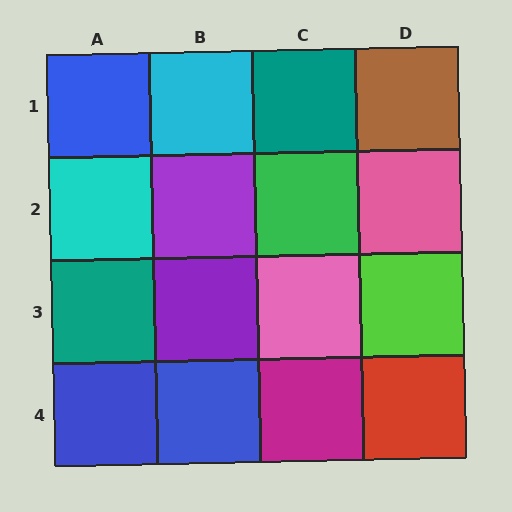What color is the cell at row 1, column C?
Teal.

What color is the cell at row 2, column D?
Pink.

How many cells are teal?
2 cells are teal.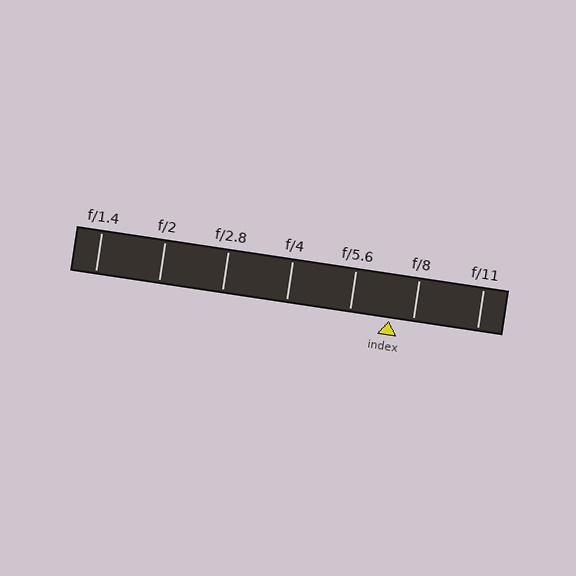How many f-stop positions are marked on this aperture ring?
There are 7 f-stop positions marked.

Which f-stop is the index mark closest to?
The index mark is closest to f/8.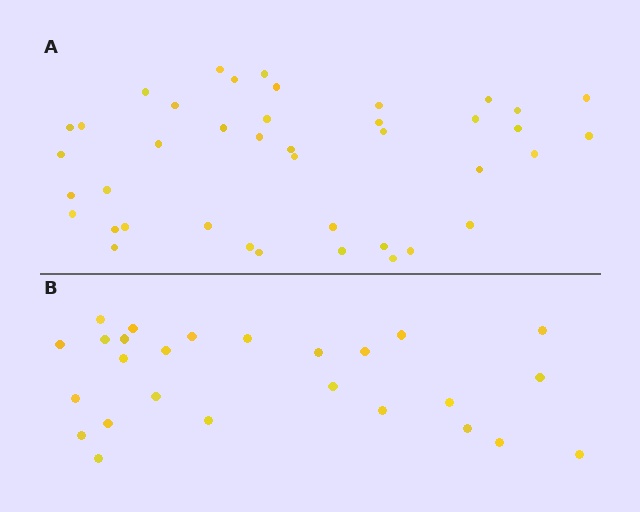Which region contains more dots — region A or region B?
Region A (the top region) has more dots.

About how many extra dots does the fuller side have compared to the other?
Region A has approximately 15 more dots than region B.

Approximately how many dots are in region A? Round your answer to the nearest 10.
About 40 dots. (The exact count is 41, which rounds to 40.)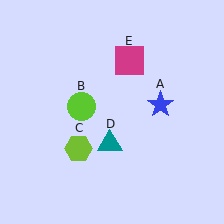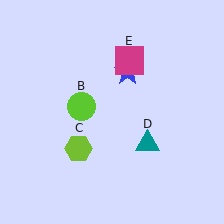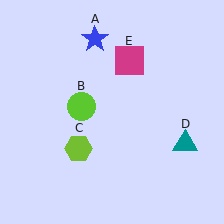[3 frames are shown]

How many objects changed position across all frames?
2 objects changed position: blue star (object A), teal triangle (object D).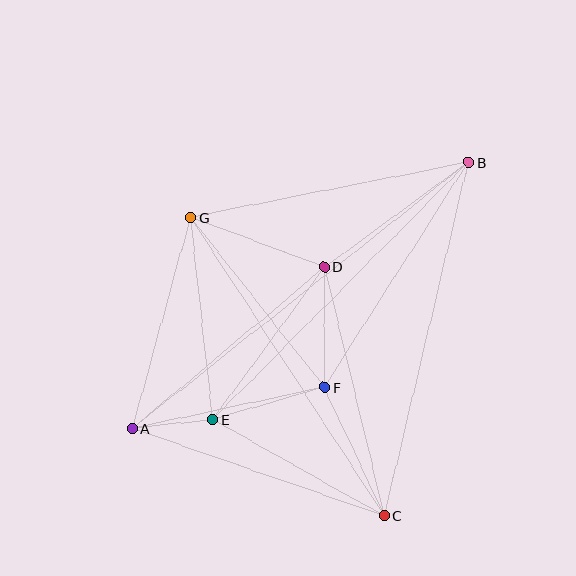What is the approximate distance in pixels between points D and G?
The distance between D and G is approximately 143 pixels.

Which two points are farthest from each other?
Points A and B are farthest from each other.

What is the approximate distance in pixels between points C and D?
The distance between C and D is approximately 256 pixels.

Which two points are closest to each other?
Points A and E are closest to each other.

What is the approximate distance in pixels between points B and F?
The distance between B and F is approximately 267 pixels.